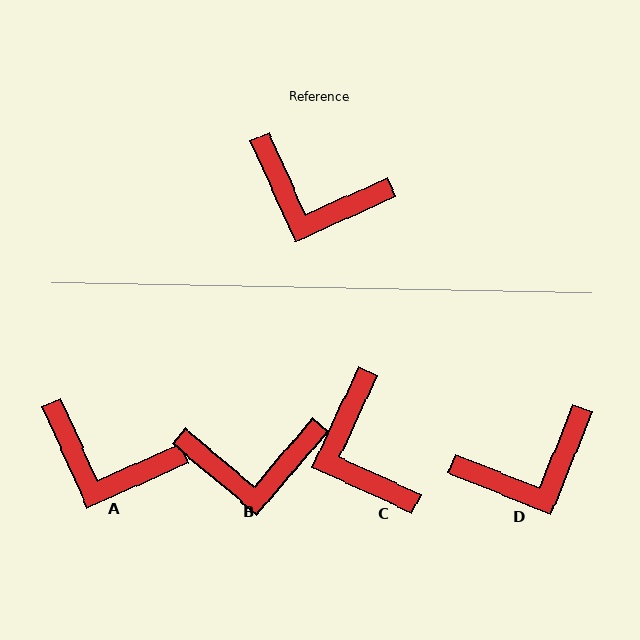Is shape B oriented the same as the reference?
No, it is off by about 26 degrees.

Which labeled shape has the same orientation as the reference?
A.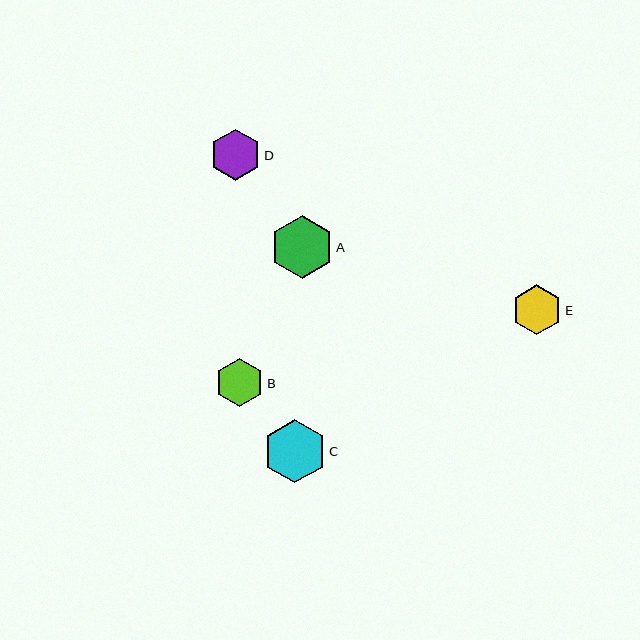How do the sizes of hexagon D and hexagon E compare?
Hexagon D and hexagon E are approximately the same size.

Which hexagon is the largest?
Hexagon C is the largest with a size of approximately 63 pixels.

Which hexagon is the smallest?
Hexagon B is the smallest with a size of approximately 48 pixels.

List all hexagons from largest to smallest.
From largest to smallest: C, A, D, E, B.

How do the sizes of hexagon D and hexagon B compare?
Hexagon D and hexagon B are approximately the same size.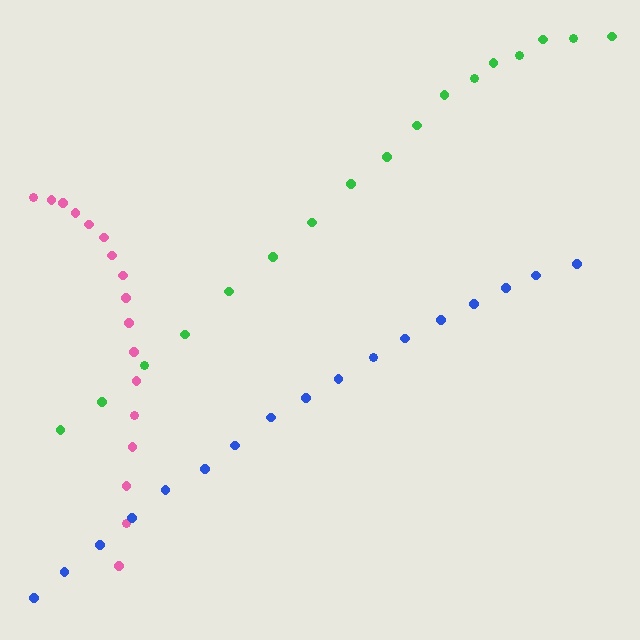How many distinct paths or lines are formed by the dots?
There are 3 distinct paths.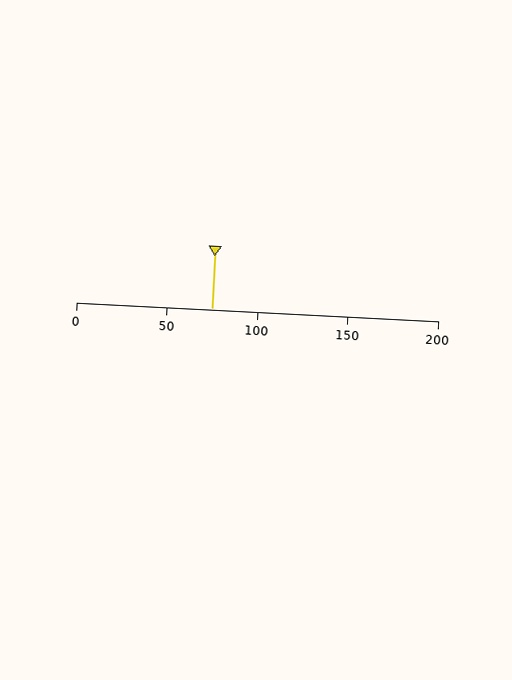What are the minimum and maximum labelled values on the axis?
The axis runs from 0 to 200.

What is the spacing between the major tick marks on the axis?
The major ticks are spaced 50 apart.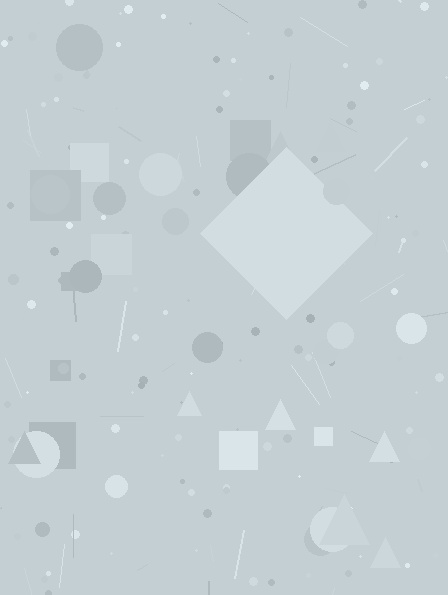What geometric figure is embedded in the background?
A diamond is embedded in the background.